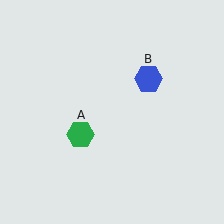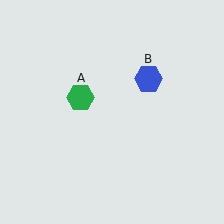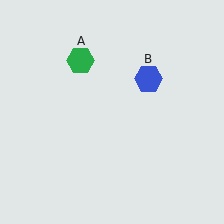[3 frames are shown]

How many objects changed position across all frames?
1 object changed position: green hexagon (object A).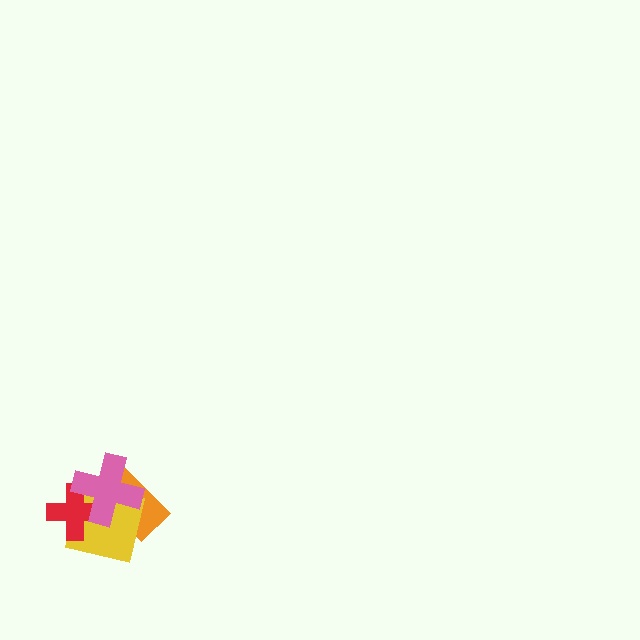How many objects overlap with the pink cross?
3 objects overlap with the pink cross.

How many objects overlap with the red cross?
2 objects overlap with the red cross.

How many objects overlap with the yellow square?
3 objects overlap with the yellow square.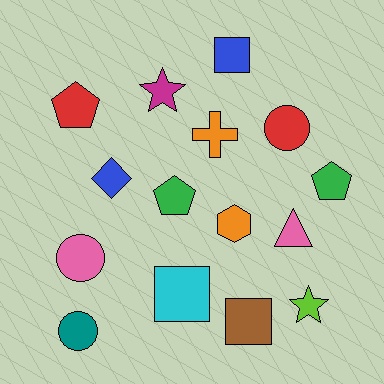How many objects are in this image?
There are 15 objects.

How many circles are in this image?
There are 3 circles.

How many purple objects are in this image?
There are no purple objects.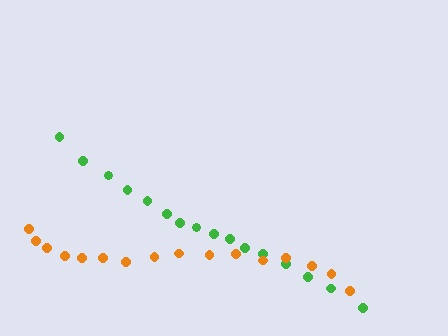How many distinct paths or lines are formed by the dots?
There are 2 distinct paths.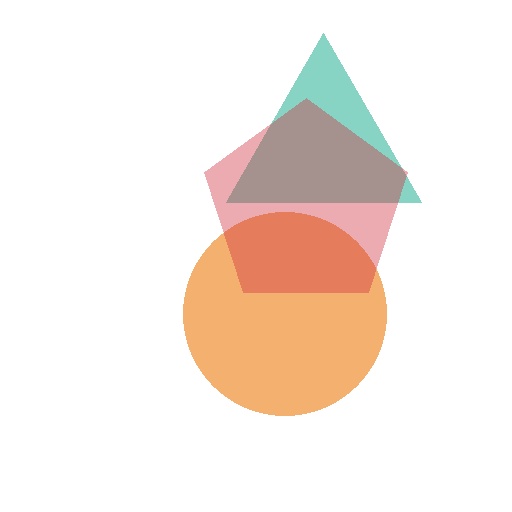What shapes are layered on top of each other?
The layered shapes are: a teal triangle, an orange circle, a red pentagon.